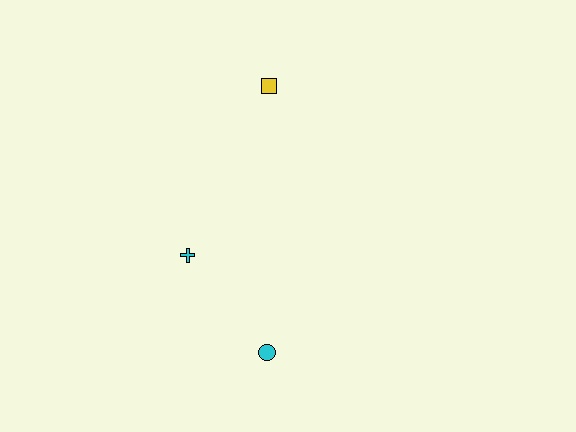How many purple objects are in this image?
There are no purple objects.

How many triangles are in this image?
There are no triangles.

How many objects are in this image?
There are 3 objects.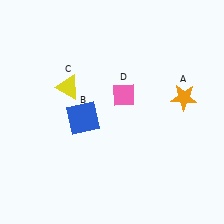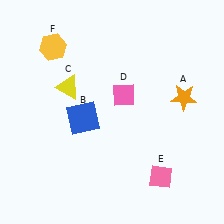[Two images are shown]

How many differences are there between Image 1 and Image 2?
There are 2 differences between the two images.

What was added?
A pink diamond (E), a yellow hexagon (F) were added in Image 2.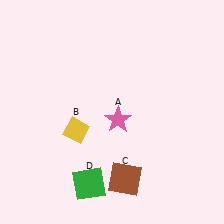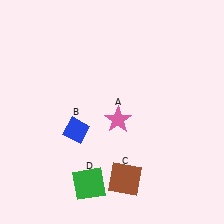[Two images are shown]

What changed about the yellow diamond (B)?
In Image 1, B is yellow. In Image 2, it changed to blue.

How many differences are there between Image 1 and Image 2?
There is 1 difference between the two images.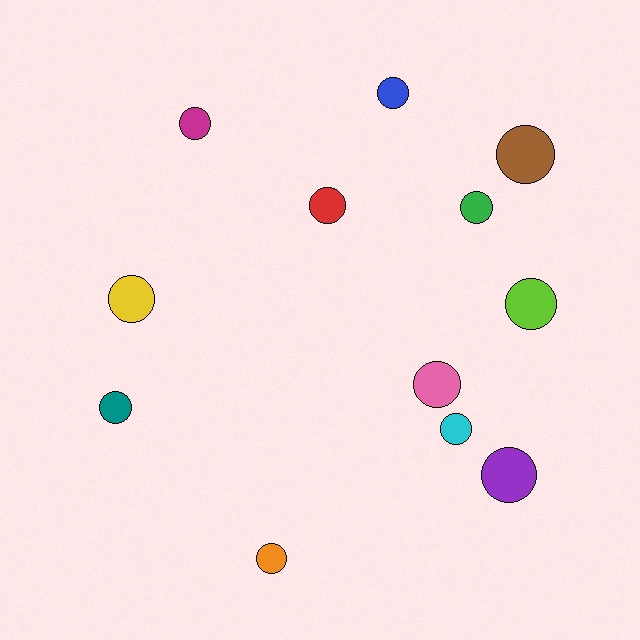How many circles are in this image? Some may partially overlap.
There are 12 circles.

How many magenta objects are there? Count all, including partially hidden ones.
There is 1 magenta object.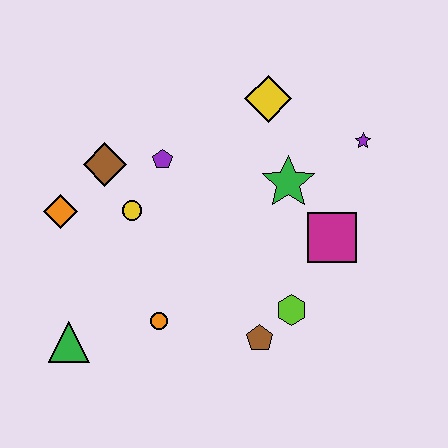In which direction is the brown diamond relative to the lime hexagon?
The brown diamond is to the left of the lime hexagon.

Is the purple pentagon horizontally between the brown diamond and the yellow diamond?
Yes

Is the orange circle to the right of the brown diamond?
Yes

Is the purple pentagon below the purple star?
Yes